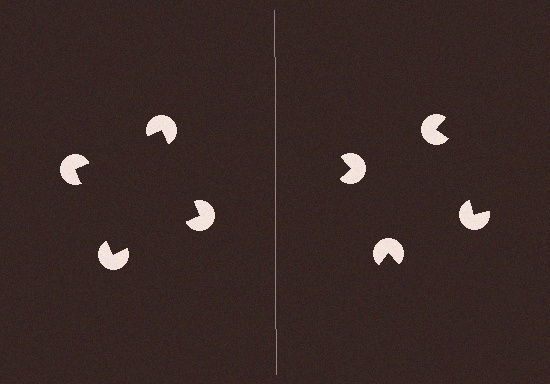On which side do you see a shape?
An illusory square appears on the left side. On the right side the wedge cuts are rotated, so no coherent shape forms.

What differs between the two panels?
The pac-man discs are positioned identically on both sides; only the wedge orientations differ. On the left they align to a square; on the right they are misaligned.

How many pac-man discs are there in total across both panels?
8 — 4 on each side.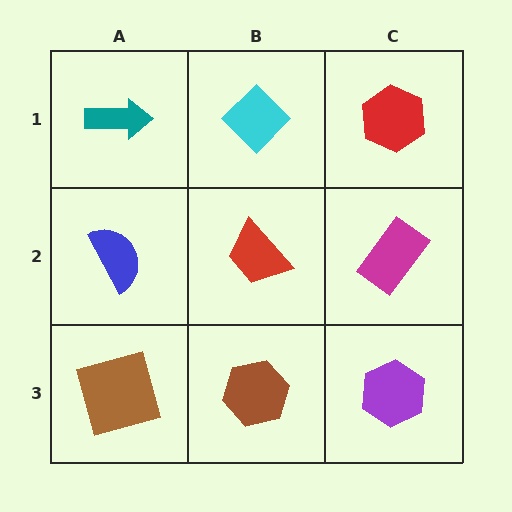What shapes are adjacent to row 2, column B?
A cyan diamond (row 1, column B), a brown hexagon (row 3, column B), a blue semicircle (row 2, column A), a magenta rectangle (row 2, column C).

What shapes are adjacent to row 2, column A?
A teal arrow (row 1, column A), a brown square (row 3, column A), a red trapezoid (row 2, column B).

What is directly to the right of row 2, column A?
A red trapezoid.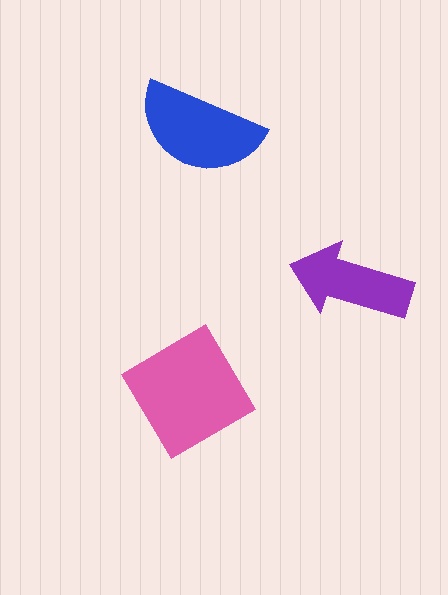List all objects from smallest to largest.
The purple arrow, the blue semicircle, the pink diamond.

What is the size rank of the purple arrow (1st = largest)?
3rd.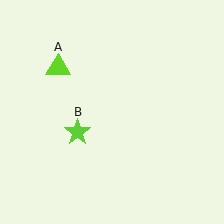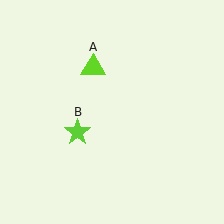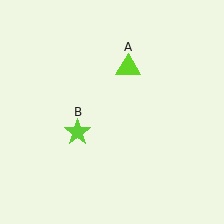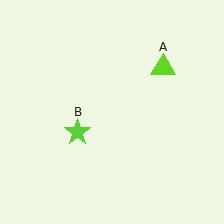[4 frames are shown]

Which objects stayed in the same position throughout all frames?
Lime star (object B) remained stationary.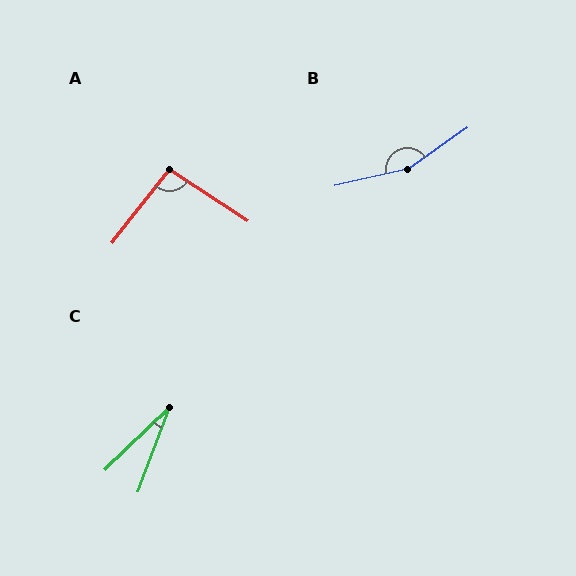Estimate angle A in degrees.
Approximately 95 degrees.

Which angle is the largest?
B, at approximately 158 degrees.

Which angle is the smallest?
C, at approximately 25 degrees.